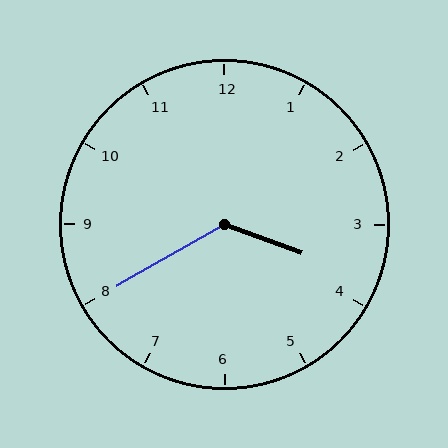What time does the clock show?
3:40.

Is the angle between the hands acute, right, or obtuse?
It is obtuse.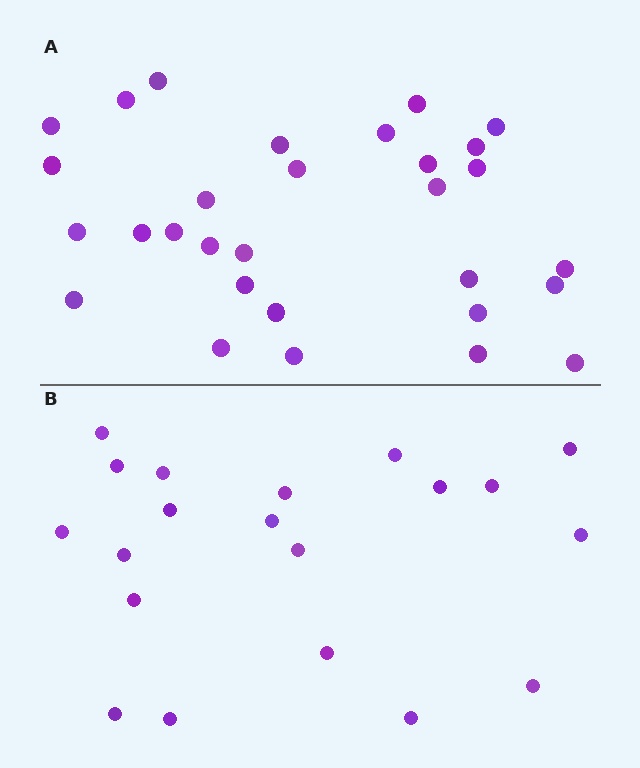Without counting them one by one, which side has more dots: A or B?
Region A (the top region) has more dots.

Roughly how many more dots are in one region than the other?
Region A has roughly 10 or so more dots than region B.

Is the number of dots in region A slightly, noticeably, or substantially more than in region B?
Region A has substantially more. The ratio is roughly 1.5 to 1.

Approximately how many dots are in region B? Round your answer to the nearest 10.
About 20 dots.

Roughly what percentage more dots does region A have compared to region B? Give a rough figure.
About 50% more.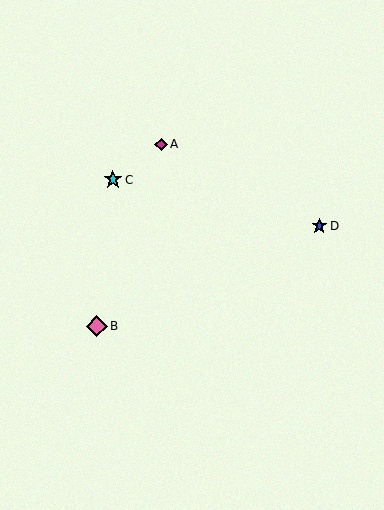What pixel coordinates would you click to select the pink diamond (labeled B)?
Click at (97, 326) to select the pink diamond B.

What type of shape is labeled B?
Shape B is a pink diamond.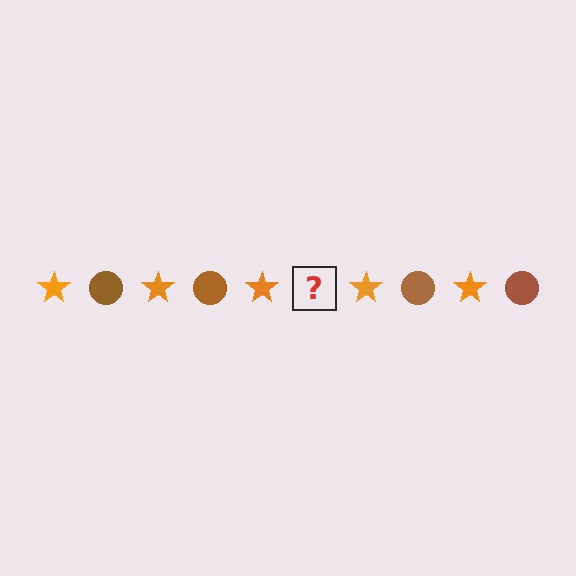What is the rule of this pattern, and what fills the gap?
The rule is that the pattern alternates between orange star and brown circle. The gap should be filled with a brown circle.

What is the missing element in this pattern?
The missing element is a brown circle.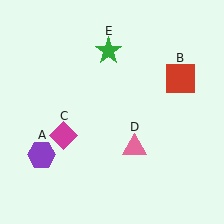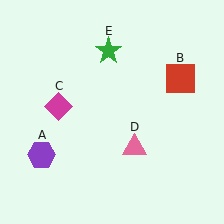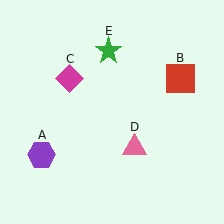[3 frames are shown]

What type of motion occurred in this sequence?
The magenta diamond (object C) rotated clockwise around the center of the scene.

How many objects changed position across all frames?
1 object changed position: magenta diamond (object C).